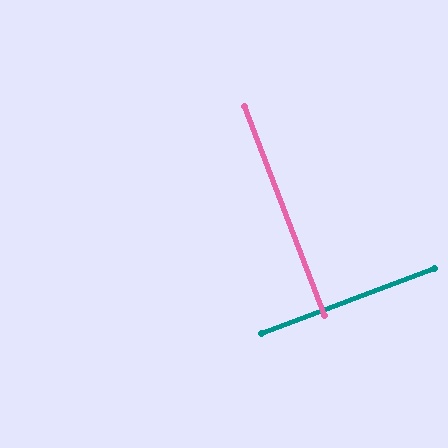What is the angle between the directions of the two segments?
Approximately 90 degrees.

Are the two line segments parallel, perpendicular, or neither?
Perpendicular — they meet at approximately 90°.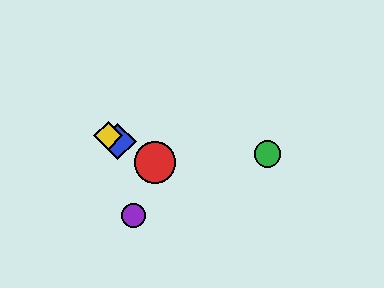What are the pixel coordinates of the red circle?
The red circle is at (155, 163).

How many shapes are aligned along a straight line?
3 shapes (the red circle, the blue diamond, the yellow diamond) are aligned along a straight line.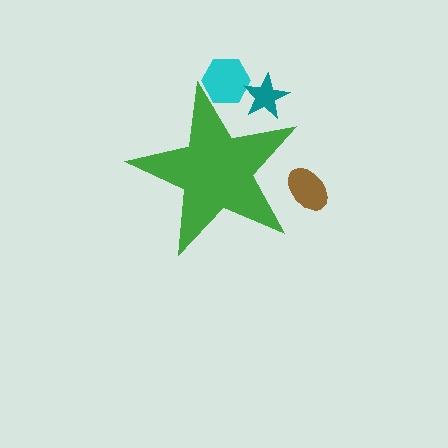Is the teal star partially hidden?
Yes, the teal star is partially hidden behind the green star.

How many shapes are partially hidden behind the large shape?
3 shapes are partially hidden.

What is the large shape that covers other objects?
A green star.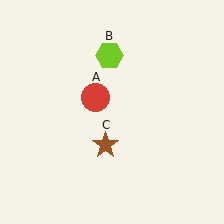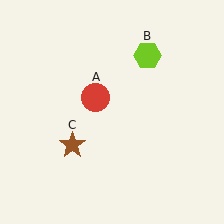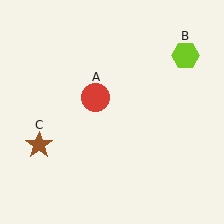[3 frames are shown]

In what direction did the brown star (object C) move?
The brown star (object C) moved left.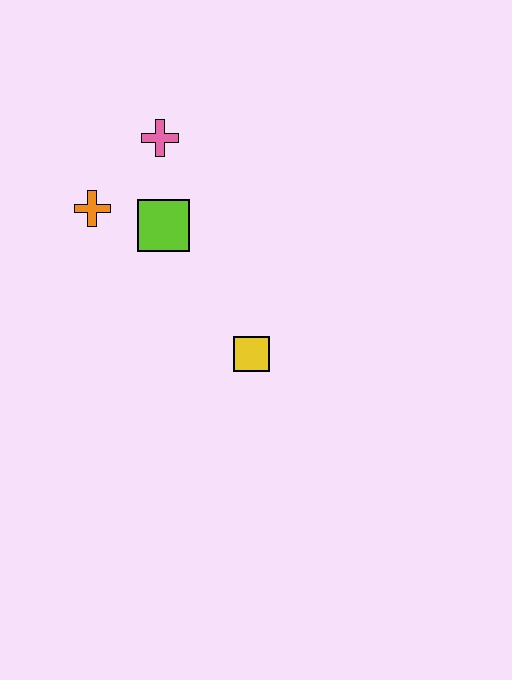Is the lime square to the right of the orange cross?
Yes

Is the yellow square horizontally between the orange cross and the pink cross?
No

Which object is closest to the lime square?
The orange cross is closest to the lime square.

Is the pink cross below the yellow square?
No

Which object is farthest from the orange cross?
The yellow square is farthest from the orange cross.